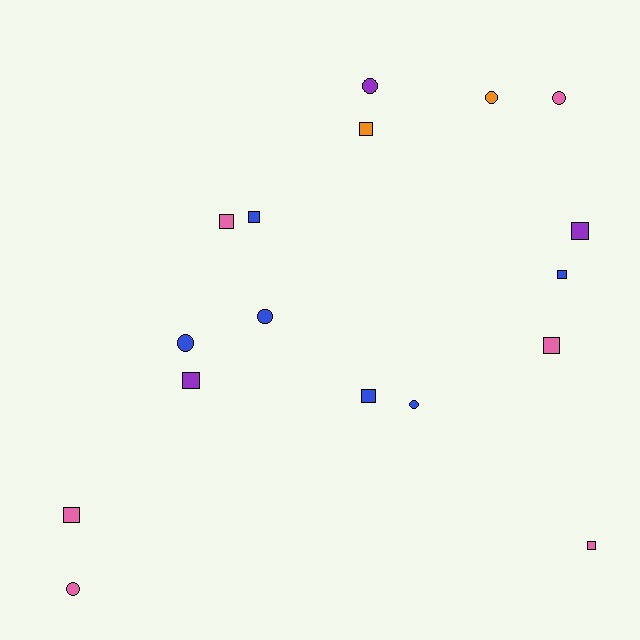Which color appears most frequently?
Pink, with 6 objects.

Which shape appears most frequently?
Square, with 10 objects.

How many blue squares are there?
There are 3 blue squares.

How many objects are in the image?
There are 17 objects.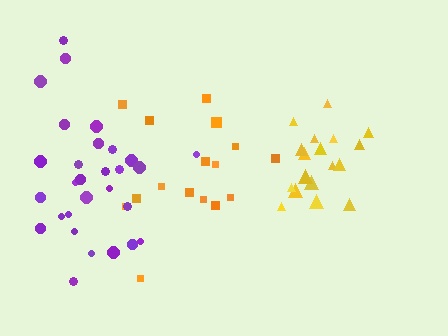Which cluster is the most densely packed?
Yellow.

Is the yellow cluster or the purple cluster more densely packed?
Yellow.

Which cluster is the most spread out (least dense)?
Orange.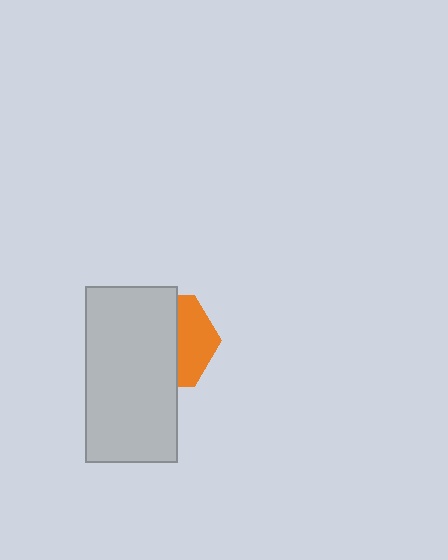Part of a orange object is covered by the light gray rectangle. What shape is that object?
It is a hexagon.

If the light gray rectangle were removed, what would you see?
You would see the complete orange hexagon.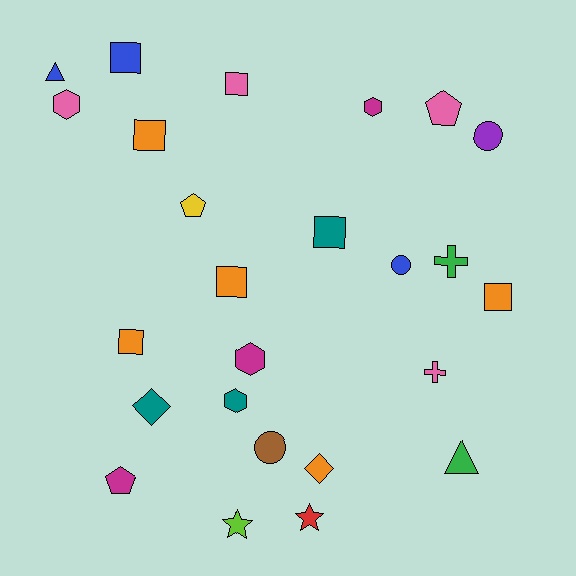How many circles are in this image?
There are 3 circles.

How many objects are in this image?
There are 25 objects.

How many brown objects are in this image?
There is 1 brown object.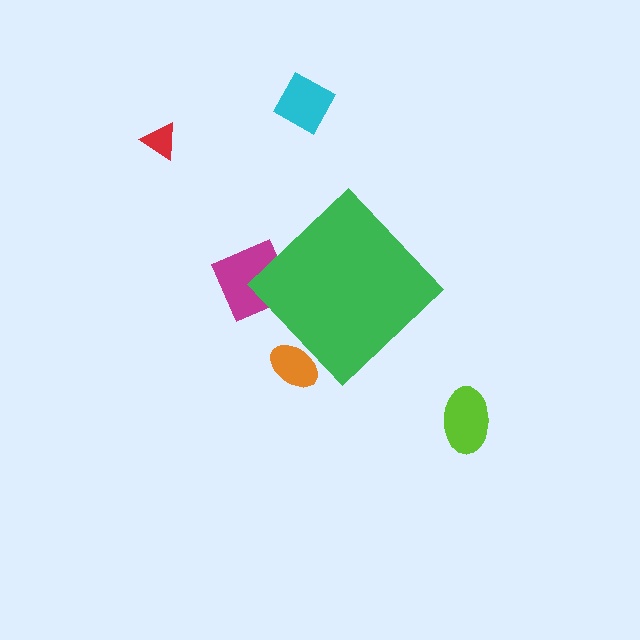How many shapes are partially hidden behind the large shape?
2 shapes are partially hidden.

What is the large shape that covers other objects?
A green diamond.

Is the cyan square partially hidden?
No, the cyan square is fully visible.